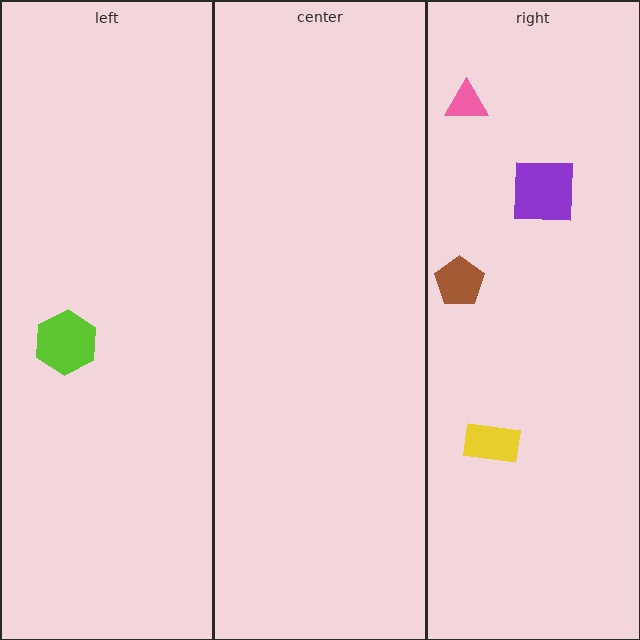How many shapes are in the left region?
1.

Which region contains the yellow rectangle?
The right region.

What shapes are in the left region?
The lime hexagon.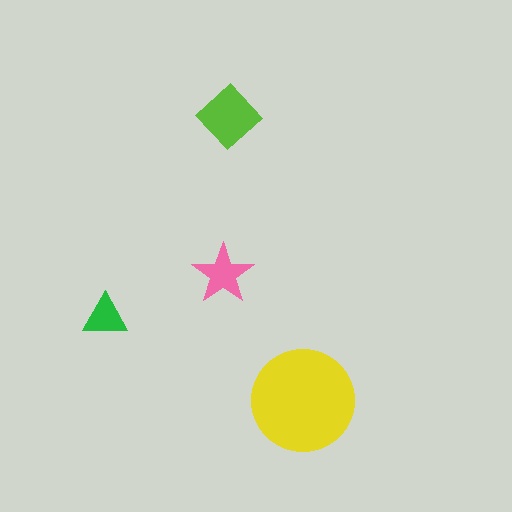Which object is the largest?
The yellow circle.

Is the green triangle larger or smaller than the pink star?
Smaller.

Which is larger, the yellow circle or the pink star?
The yellow circle.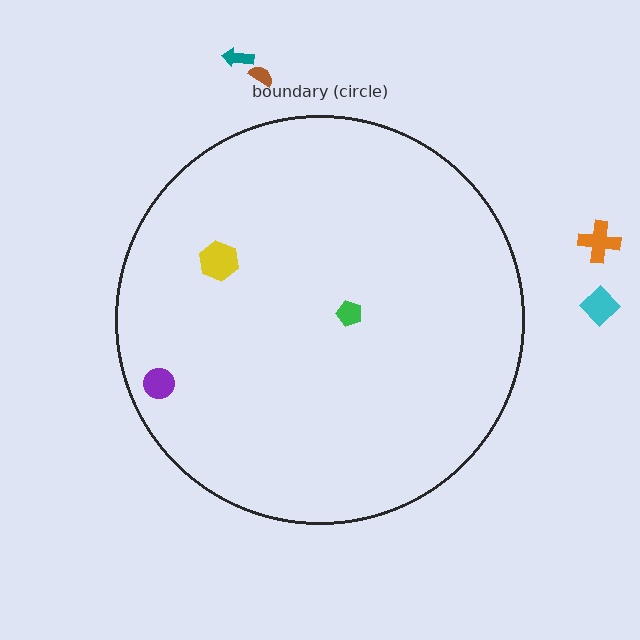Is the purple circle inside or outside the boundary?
Inside.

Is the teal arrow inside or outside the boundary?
Outside.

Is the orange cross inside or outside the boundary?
Outside.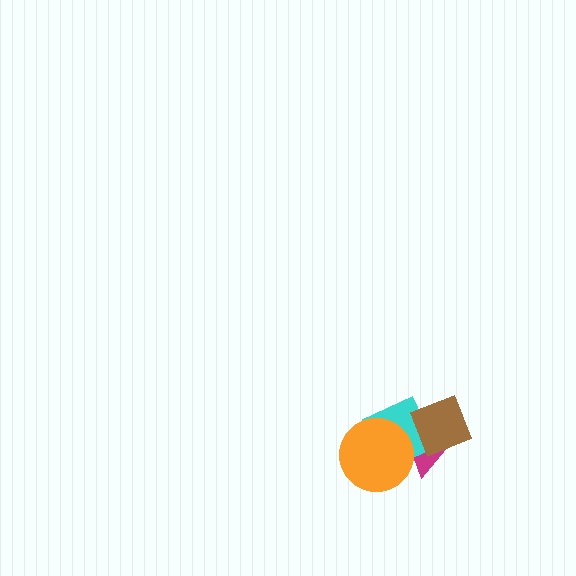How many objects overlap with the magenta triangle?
3 objects overlap with the magenta triangle.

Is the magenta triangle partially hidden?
Yes, it is partially covered by another shape.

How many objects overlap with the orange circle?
2 objects overlap with the orange circle.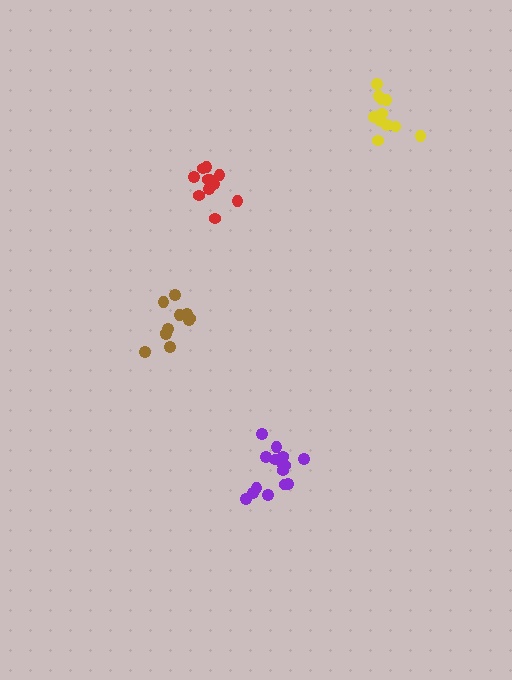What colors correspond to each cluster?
The clusters are colored: red, yellow, purple, brown.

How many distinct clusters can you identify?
There are 4 distinct clusters.